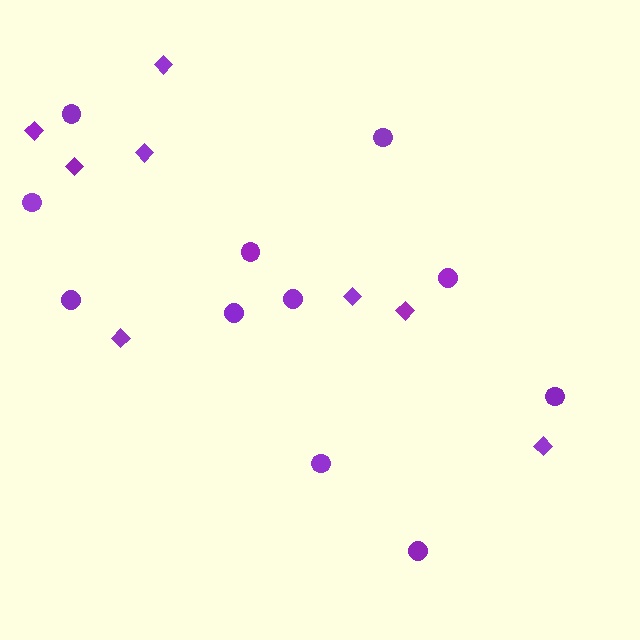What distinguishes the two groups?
There are 2 groups: one group of diamonds (8) and one group of circles (11).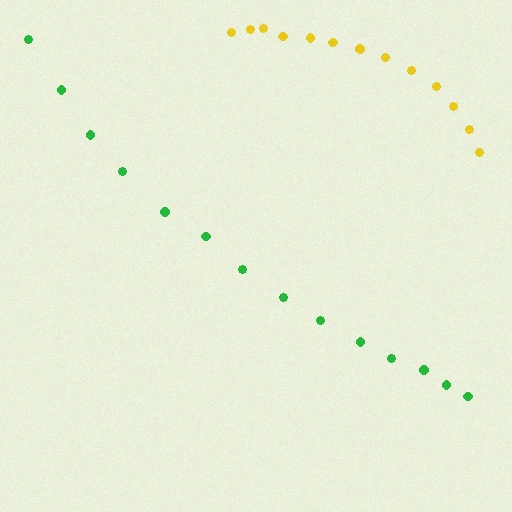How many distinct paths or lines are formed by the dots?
There are 2 distinct paths.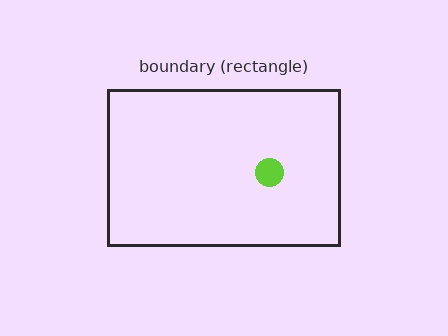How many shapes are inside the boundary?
1 inside, 0 outside.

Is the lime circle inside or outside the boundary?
Inside.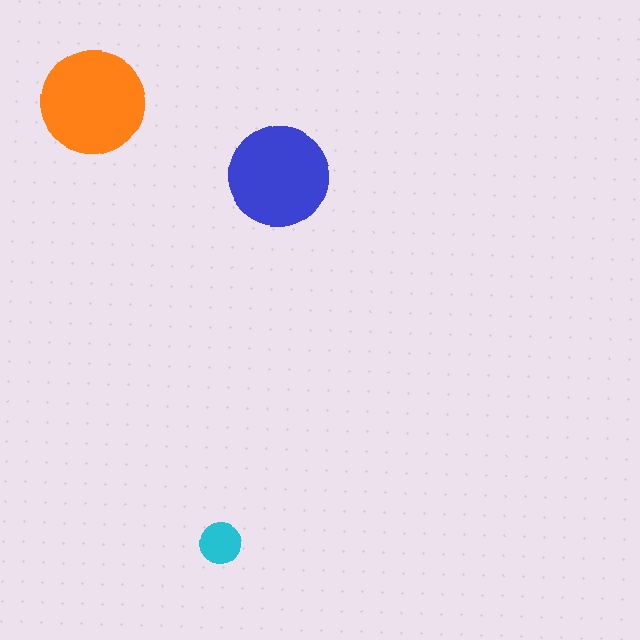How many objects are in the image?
There are 3 objects in the image.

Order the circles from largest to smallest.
the orange one, the blue one, the cyan one.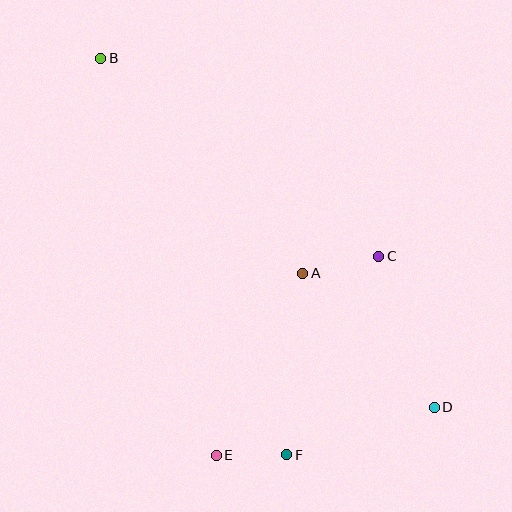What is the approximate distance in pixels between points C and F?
The distance between C and F is approximately 219 pixels.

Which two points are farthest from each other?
Points B and D are farthest from each other.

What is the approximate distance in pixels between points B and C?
The distance between B and C is approximately 341 pixels.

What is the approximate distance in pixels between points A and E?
The distance between A and E is approximately 201 pixels.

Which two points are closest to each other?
Points E and F are closest to each other.